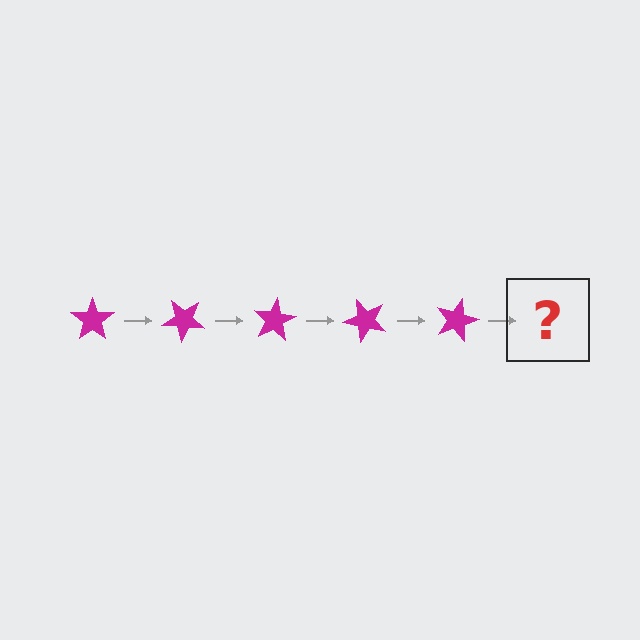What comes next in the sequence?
The next element should be a magenta star rotated 200 degrees.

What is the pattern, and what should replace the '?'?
The pattern is that the star rotates 40 degrees each step. The '?' should be a magenta star rotated 200 degrees.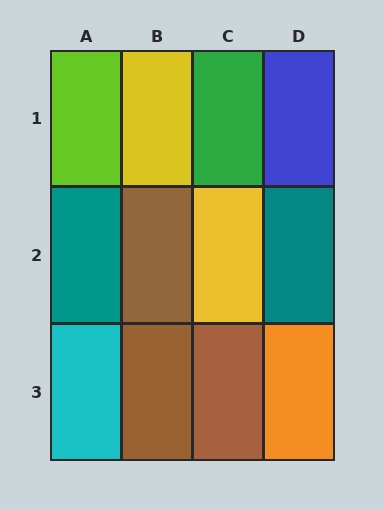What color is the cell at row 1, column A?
Lime.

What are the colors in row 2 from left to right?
Teal, brown, yellow, teal.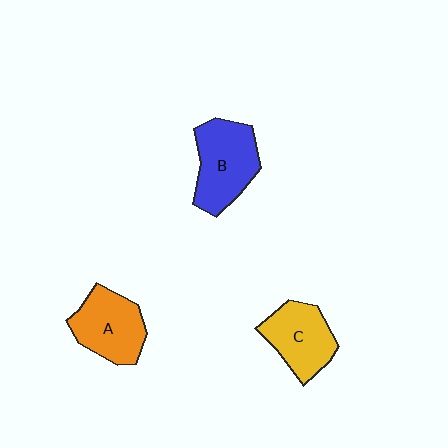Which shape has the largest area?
Shape B (blue).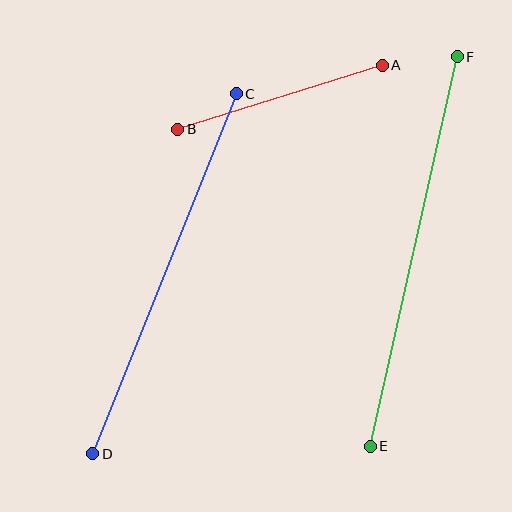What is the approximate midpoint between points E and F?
The midpoint is at approximately (414, 251) pixels.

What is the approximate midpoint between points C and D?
The midpoint is at approximately (165, 274) pixels.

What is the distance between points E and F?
The distance is approximately 399 pixels.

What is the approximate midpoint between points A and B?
The midpoint is at approximately (280, 97) pixels.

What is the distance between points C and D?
The distance is approximately 388 pixels.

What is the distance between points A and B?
The distance is approximately 214 pixels.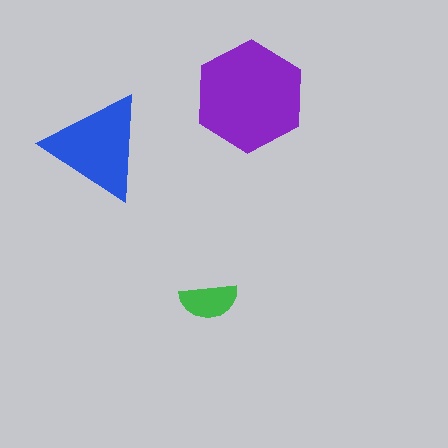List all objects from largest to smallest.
The purple hexagon, the blue triangle, the green semicircle.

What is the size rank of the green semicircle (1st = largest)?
3rd.